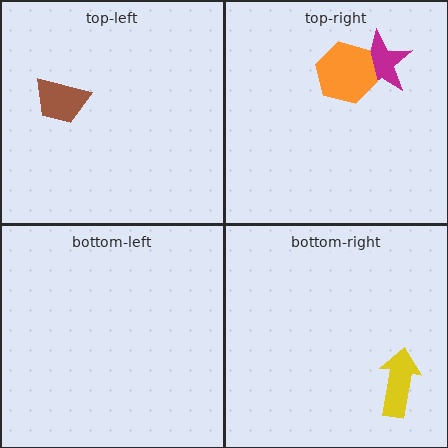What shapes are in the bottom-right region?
The yellow arrow.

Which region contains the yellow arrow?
The bottom-right region.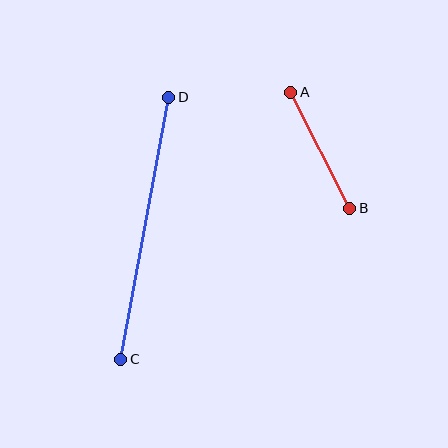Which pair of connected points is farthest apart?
Points C and D are farthest apart.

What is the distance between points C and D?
The distance is approximately 266 pixels.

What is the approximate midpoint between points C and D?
The midpoint is at approximately (145, 228) pixels.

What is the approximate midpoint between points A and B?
The midpoint is at approximately (320, 150) pixels.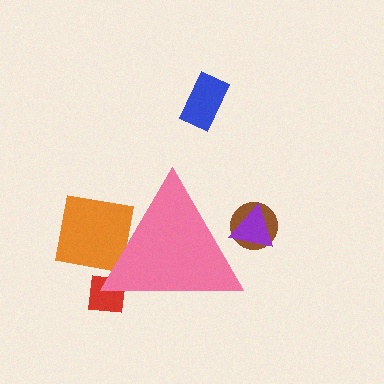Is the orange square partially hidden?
Yes, the orange square is partially hidden behind the pink triangle.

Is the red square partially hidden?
Yes, the red square is partially hidden behind the pink triangle.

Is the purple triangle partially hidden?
Yes, the purple triangle is partially hidden behind the pink triangle.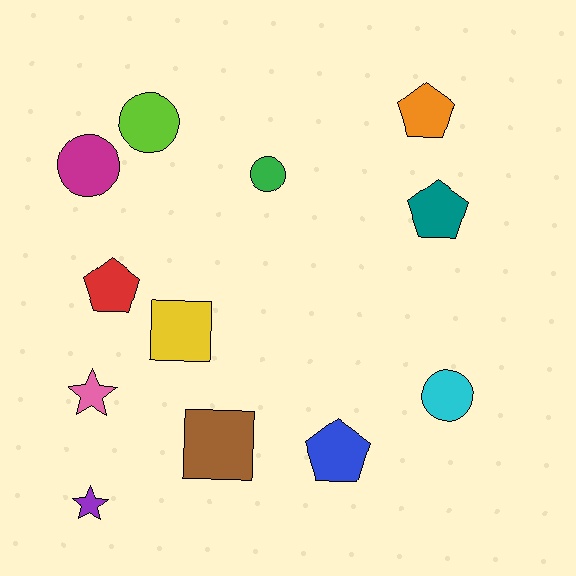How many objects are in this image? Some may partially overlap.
There are 12 objects.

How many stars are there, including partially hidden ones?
There are 2 stars.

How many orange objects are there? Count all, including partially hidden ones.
There is 1 orange object.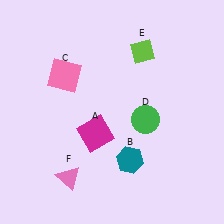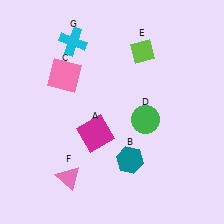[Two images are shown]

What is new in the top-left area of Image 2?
A cyan cross (G) was added in the top-left area of Image 2.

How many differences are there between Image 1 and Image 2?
There is 1 difference between the two images.